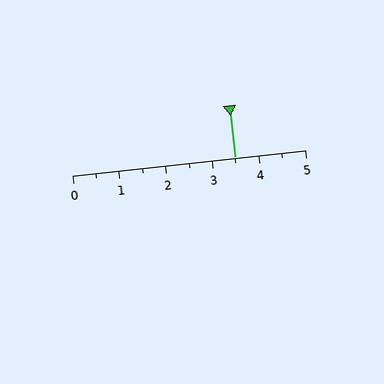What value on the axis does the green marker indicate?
The marker indicates approximately 3.5.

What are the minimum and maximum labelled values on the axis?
The axis runs from 0 to 5.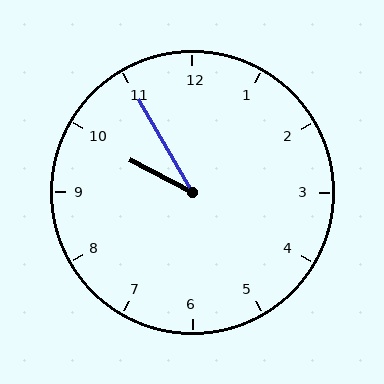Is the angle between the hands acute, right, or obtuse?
It is acute.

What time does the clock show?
9:55.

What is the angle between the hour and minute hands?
Approximately 32 degrees.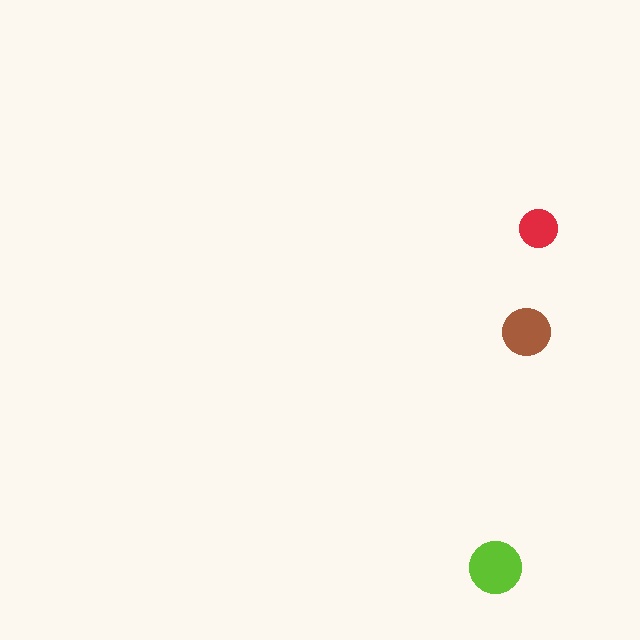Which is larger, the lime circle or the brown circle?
The lime one.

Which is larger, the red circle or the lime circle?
The lime one.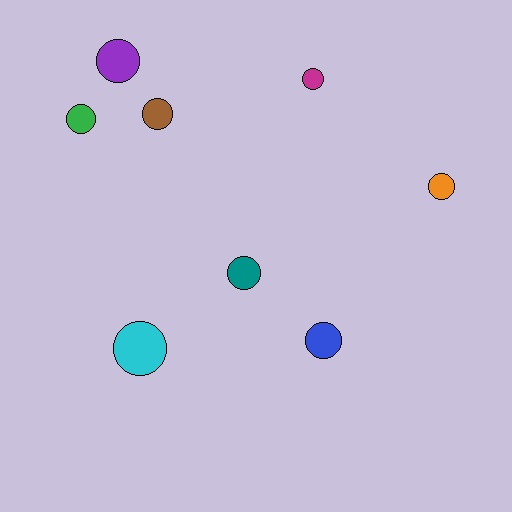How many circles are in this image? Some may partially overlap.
There are 8 circles.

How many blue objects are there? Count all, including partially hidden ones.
There is 1 blue object.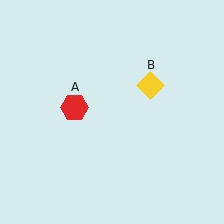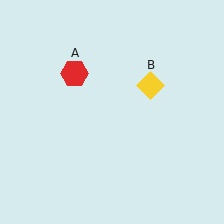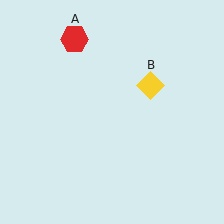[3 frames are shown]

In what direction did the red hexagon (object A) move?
The red hexagon (object A) moved up.